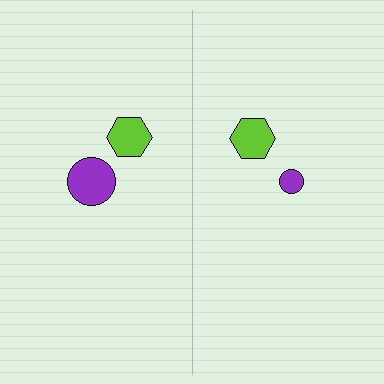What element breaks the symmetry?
The purple circle on the right side has a different size than its mirror counterpart.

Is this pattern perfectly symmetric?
No, the pattern is not perfectly symmetric. The purple circle on the right side has a different size than its mirror counterpart.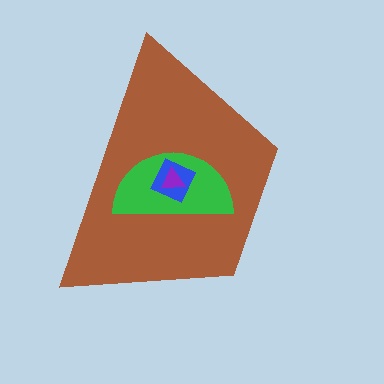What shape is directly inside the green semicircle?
The blue diamond.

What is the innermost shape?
The purple triangle.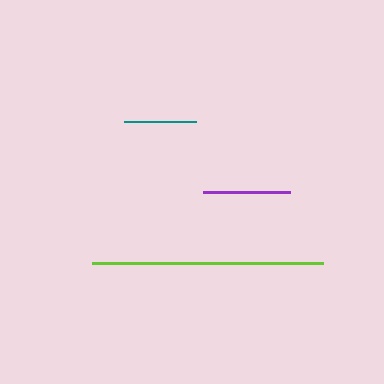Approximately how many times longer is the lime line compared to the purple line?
The lime line is approximately 2.6 times the length of the purple line.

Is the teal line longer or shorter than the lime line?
The lime line is longer than the teal line.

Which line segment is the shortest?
The teal line is the shortest at approximately 72 pixels.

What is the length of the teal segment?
The teal segment is approximately 72 pixels long.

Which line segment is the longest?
The lime line is the longest at approximately 232 pixels.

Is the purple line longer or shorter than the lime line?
The lime line is longer than the purple line.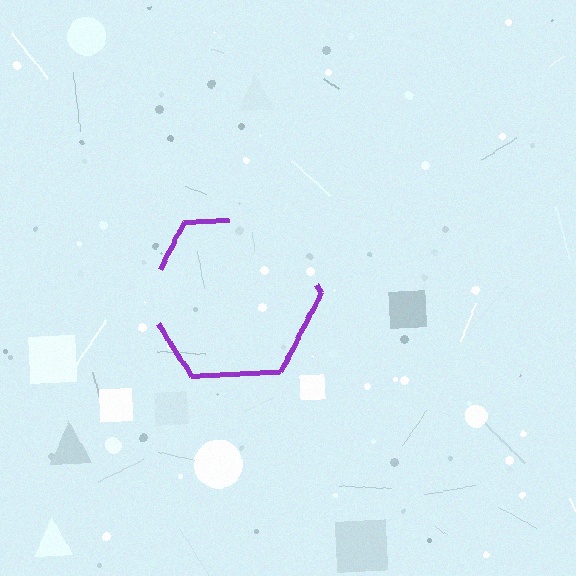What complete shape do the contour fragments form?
The contour fragments form a hexagon.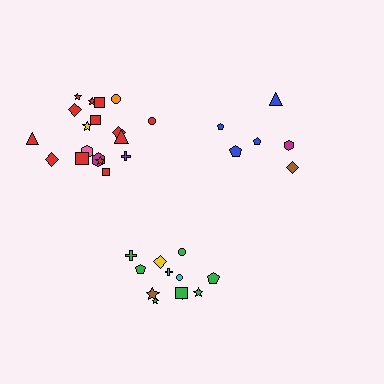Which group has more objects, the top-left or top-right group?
The top-left group.